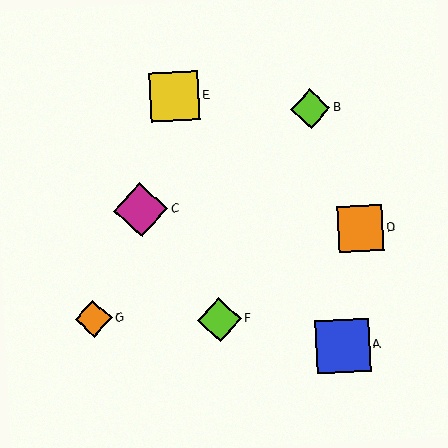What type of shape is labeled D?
Shape D is an orange square.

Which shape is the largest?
The magenta diamond (labeled C) is the largest.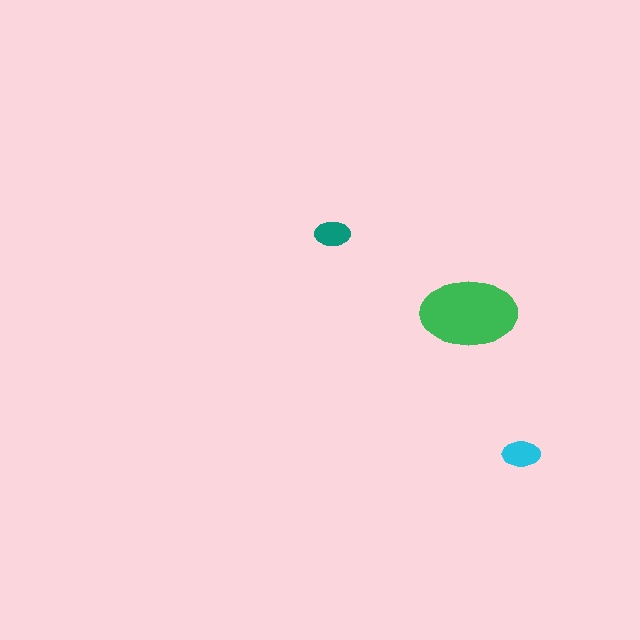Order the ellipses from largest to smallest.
the green one, the cyan one, the teal one.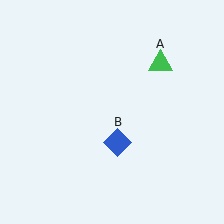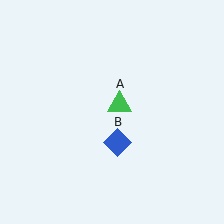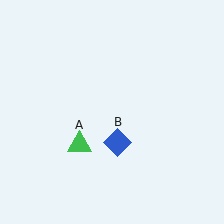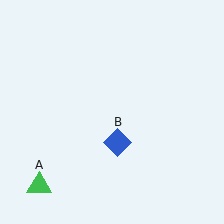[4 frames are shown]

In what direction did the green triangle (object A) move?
The green triangle (object A) moved down and to the left.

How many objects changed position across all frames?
1 object changed position: green triangle (object A).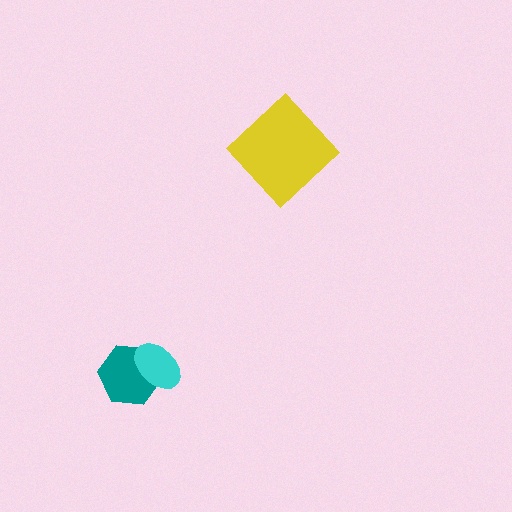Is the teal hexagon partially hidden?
Yes, it is partially covered by another shape.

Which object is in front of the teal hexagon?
The cyan ellipse is in front of the teal hexagon.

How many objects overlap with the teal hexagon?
1 object overlaps with the teal hexagon.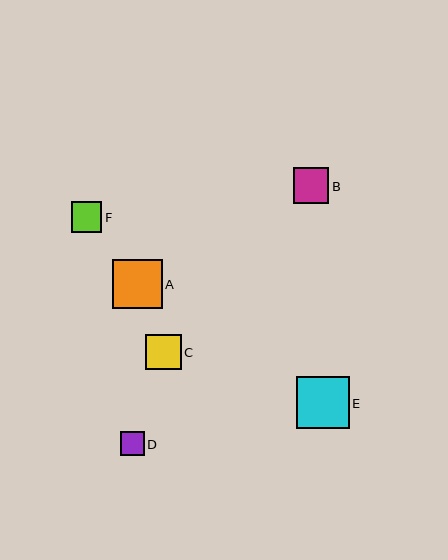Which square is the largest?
Square E is the largest with a size of approximately 52 pixels.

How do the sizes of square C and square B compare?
Square C and square B are approximately the same size.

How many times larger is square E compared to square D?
Square E is approximately 2.2 times the size of square D.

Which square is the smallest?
Square D is the smallest with a size of approximately 24 pixels.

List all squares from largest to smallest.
From largest to smallest: E, A, C, B, F, D.